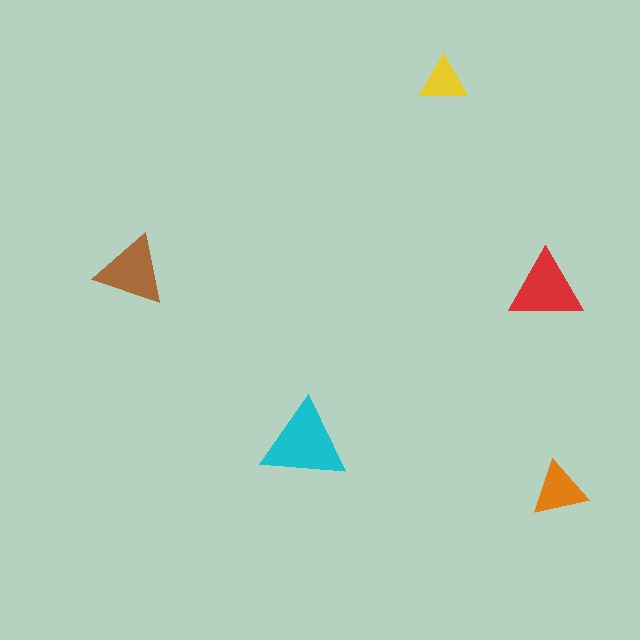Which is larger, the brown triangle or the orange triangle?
The brown one.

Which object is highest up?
The yellow triangle is topmost.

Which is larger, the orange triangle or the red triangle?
The red one.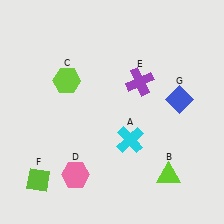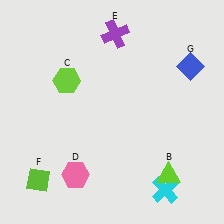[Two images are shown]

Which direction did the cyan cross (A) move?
The cyan cross (A) moved down.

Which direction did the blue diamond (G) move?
The blue diamond (G) moved up.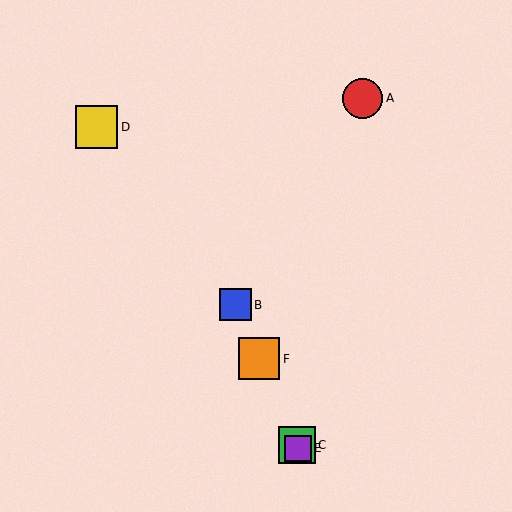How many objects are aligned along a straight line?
4 objects (B, C, E, F) are aligned along a straight line.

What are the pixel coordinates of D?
Object D is at (97, 127).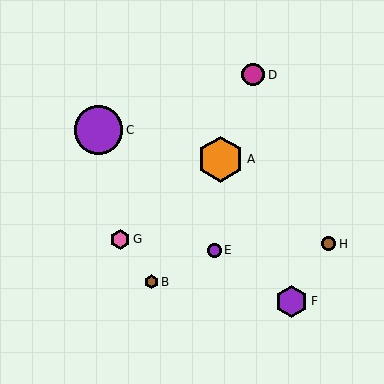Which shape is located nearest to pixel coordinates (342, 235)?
The brown circle (labeled H) at (329, 244) is nearest to that location.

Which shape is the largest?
The purple circle (labeled C) is the largest.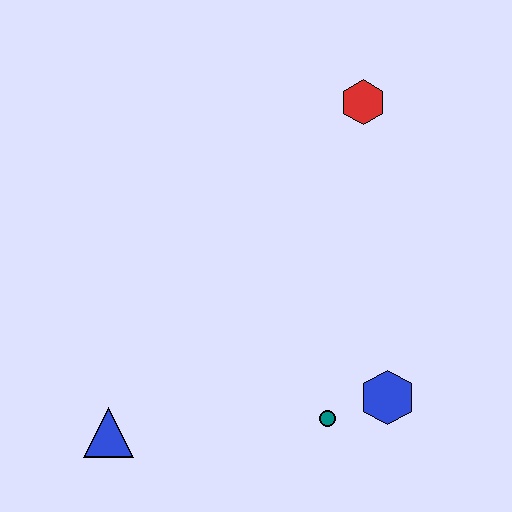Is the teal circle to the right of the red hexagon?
No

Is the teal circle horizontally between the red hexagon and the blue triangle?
Yes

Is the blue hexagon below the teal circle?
No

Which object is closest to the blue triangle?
The teal circle is closest to the blue triangle.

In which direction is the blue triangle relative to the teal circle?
The blue triangle is to the left of the teal circle.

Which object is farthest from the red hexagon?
The blue triangle is farthest from the red hexagon.